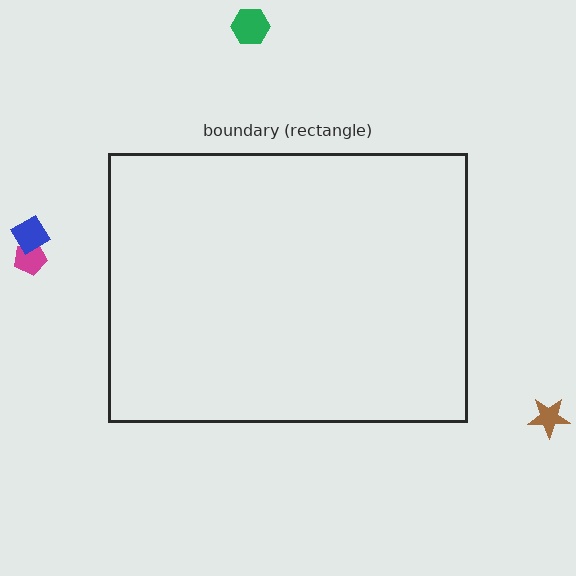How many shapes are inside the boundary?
0 inside, 4 outside.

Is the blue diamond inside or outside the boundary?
Outside.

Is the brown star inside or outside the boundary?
Outside.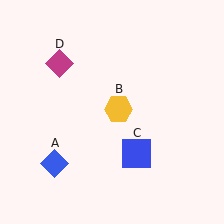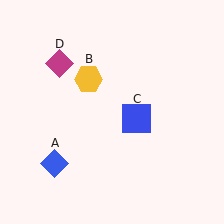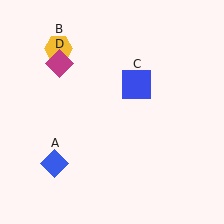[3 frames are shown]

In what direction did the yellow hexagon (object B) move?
The yellow hexagon (object B) moved up and to the left.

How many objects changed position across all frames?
2 objects changed position: yellow hexagon (object B), blue square (object C).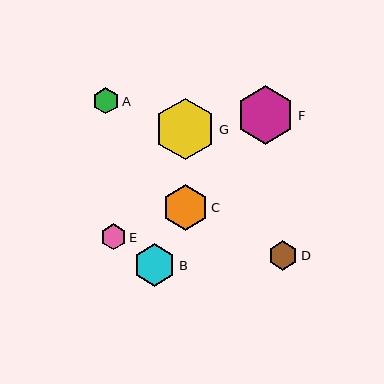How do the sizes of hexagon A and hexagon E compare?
Hexagon A and hexagon E are approximately the same size.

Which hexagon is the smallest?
Hexagon E is the smallest with a size of approximately 25 pixels.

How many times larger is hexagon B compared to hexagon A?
Hexagon B is approximately 1.7 times the size of hexagon A.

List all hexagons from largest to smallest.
From largest to smallest: G, F, C, B, D, A, E.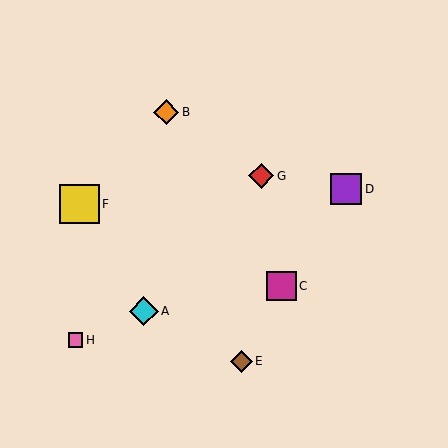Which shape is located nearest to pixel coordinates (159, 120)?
The orange diamond (labeled B) at (166, 112) is nearest to that location.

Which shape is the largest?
The yellow square (labeled F) is the largest.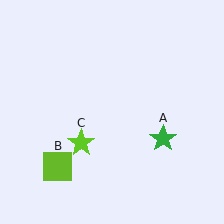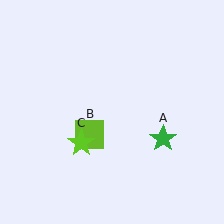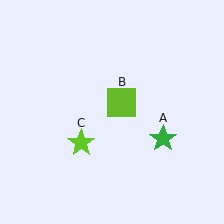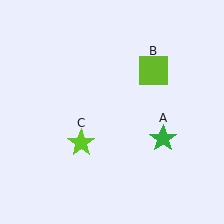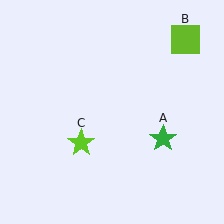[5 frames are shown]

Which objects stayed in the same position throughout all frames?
Green star (object A) and lime star (object C) remained stationary.